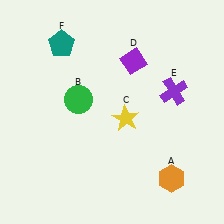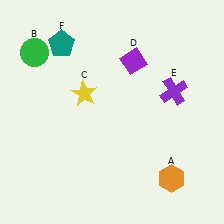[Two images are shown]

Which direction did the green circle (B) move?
The green circle (B) moved up.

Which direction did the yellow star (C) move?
The yellow star (C) moved left.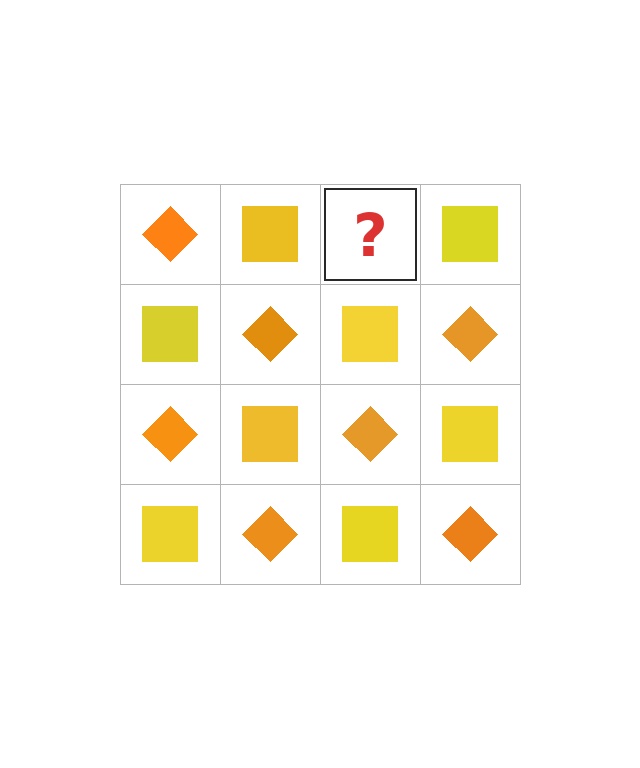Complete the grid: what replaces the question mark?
The question mark should be replaced with an orange diamond.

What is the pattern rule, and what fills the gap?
The rule is that it alternates orange diamond and yellow square in a checkerboard pattern. The gap should be filled with an orange diamond.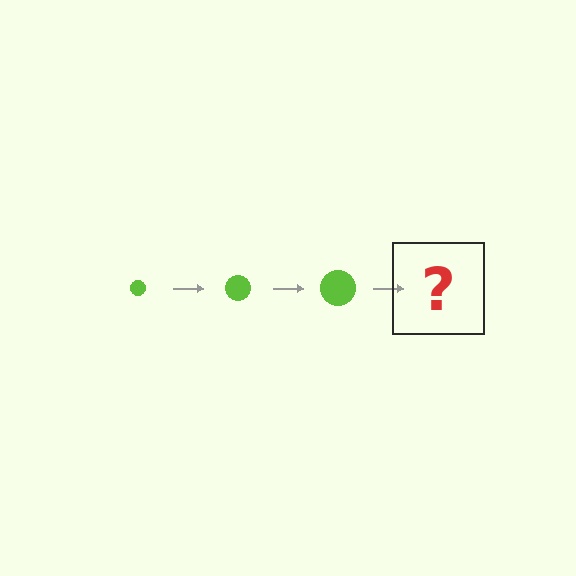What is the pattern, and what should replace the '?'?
The pattern is that the circle gets progressively larger each step. The '?' should be a lime circle, larger than the previous one.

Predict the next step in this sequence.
The next step is a lime circle, larger than the previous one.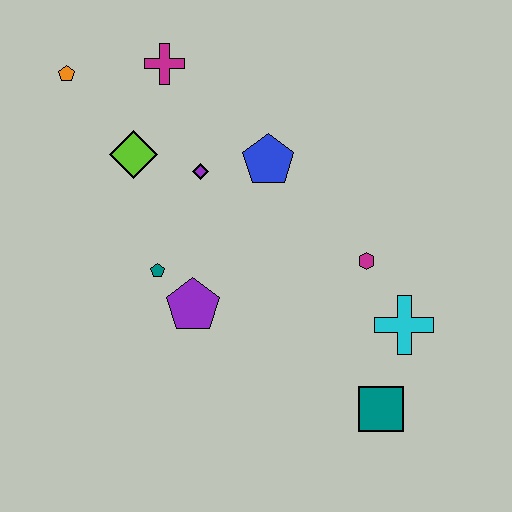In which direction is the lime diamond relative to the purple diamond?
The lime diamond is to the left of the purple diamond.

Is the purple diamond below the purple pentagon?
No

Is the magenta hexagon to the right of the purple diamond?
Yes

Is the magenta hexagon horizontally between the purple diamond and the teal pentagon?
No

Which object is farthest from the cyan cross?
The orange pentagon is farthest from the cyan cross.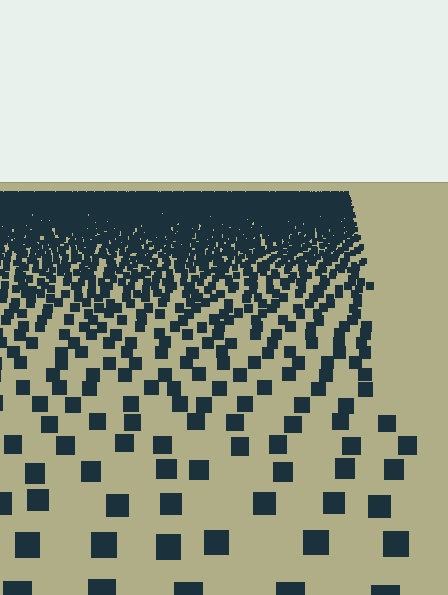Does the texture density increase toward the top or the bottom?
Density increases toward the top.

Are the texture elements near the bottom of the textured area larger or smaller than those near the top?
Larger. Near the bottom, elements are closer to the viewer and appear at a bigger on-screen size.